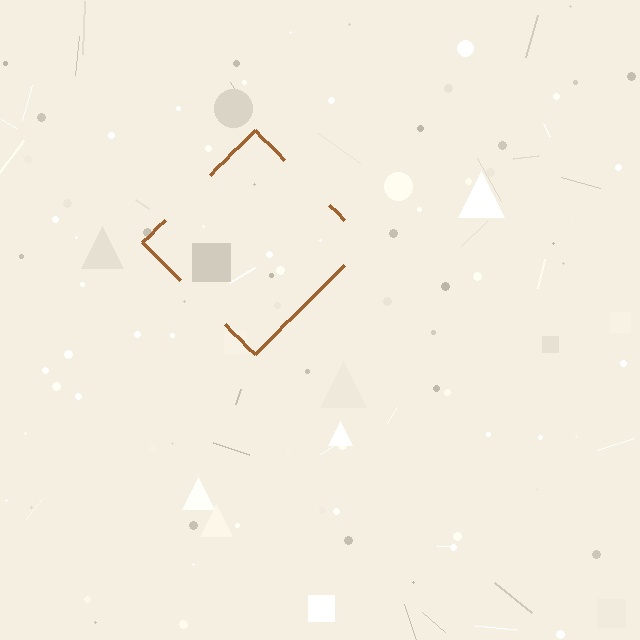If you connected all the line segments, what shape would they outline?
They would outline a diamond.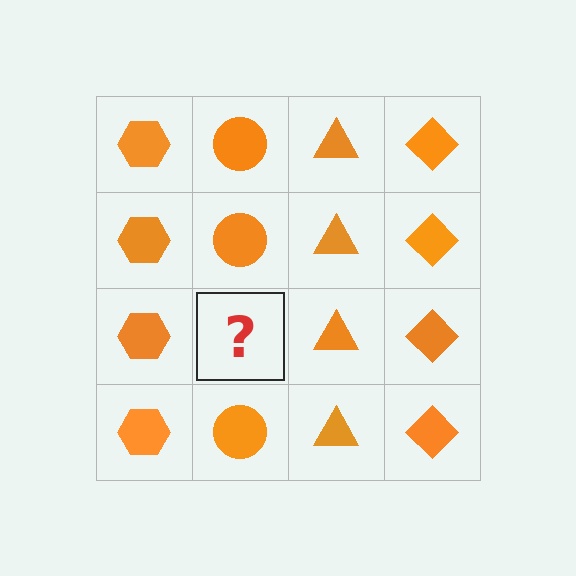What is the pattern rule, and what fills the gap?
The rule is that each column has a consistent shape. The gap should be filled with an orange circle.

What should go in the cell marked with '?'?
The missing cell should contain an orange circle.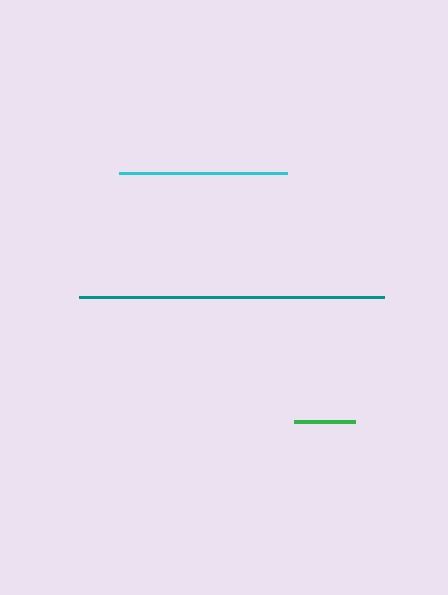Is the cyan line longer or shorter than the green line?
The cyan line is longer than the green line.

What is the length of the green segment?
The green segment is approximately 61 pixels long.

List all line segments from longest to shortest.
From longest to shortest: teal, cyan, green.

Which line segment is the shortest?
The green line is the shortest at approximately 61 pixels.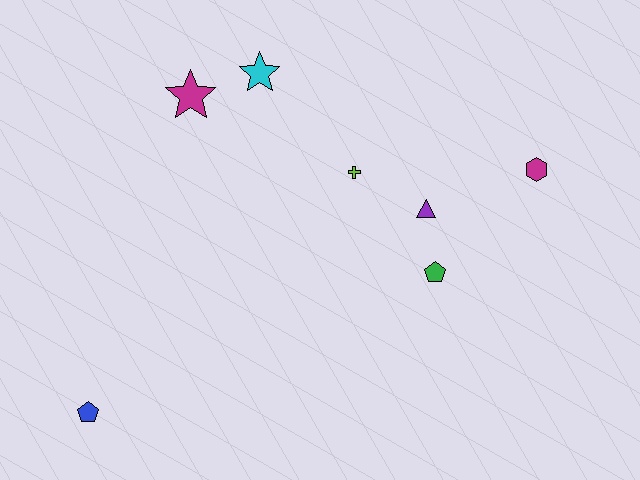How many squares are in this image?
There are no squares.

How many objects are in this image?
There are 7 objects.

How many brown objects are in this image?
There are no brown objects.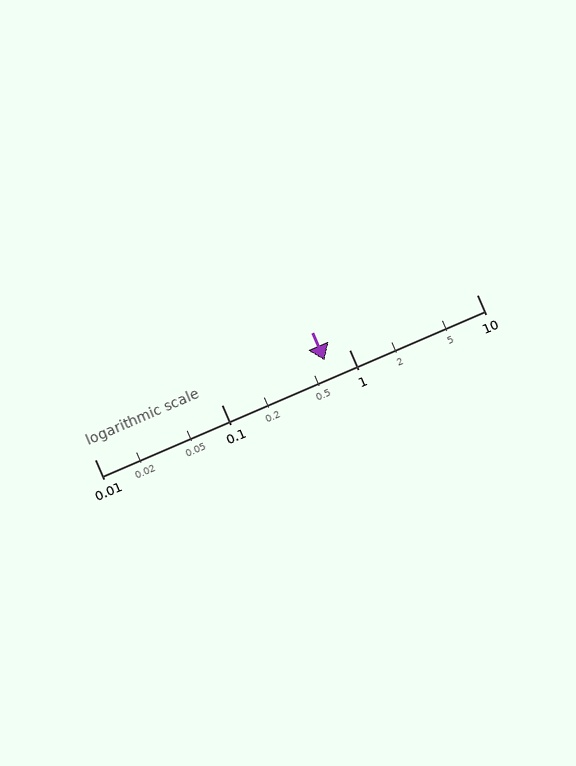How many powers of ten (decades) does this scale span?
The scale spans 3 decades, from 0.01 to 10.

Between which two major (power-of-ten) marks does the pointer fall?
The pointer is between 0.1 and 1.